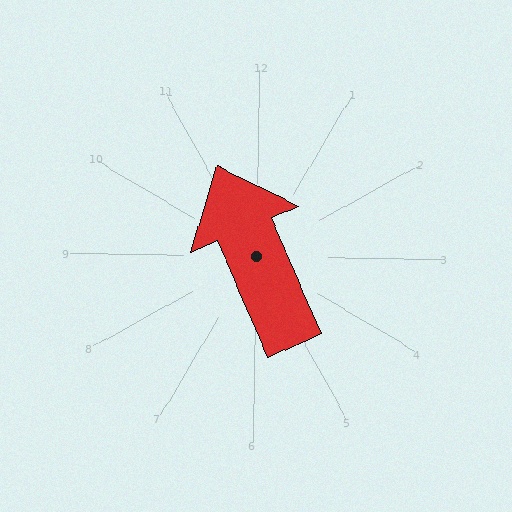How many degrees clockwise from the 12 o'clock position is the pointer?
Approximately 336 degrees.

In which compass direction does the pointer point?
Northwest.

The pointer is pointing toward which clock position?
Roughly 11 o'clock.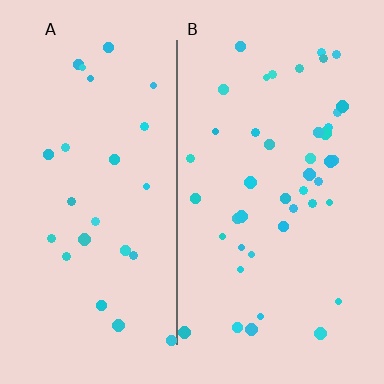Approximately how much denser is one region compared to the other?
Approximately 1.7× — region B over region A.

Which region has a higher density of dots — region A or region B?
B (the right).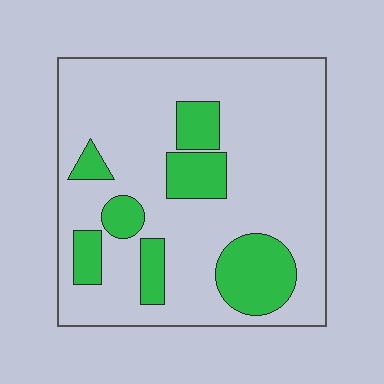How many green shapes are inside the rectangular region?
7.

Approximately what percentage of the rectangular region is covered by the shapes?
Approximately 20%.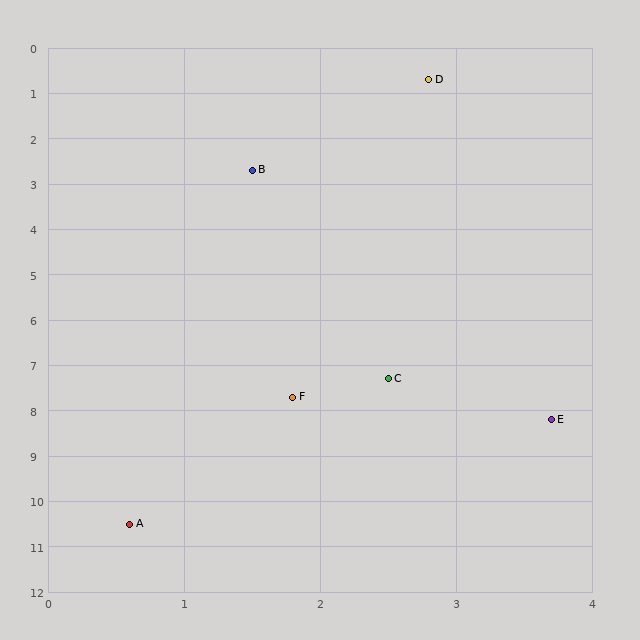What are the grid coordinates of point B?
Point B is at approximately (1.5, 2.7).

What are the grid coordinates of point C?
Point C is at approximately (2.5, 7.3).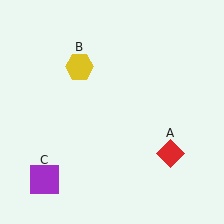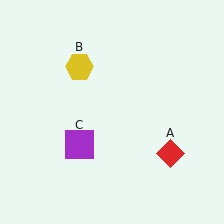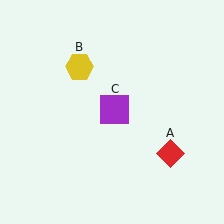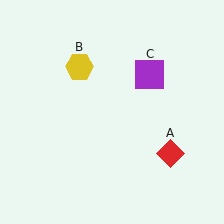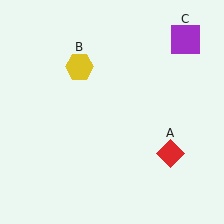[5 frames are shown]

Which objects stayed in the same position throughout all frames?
Red diamond (object A) and yellow hexagon (object B) remained stationary.